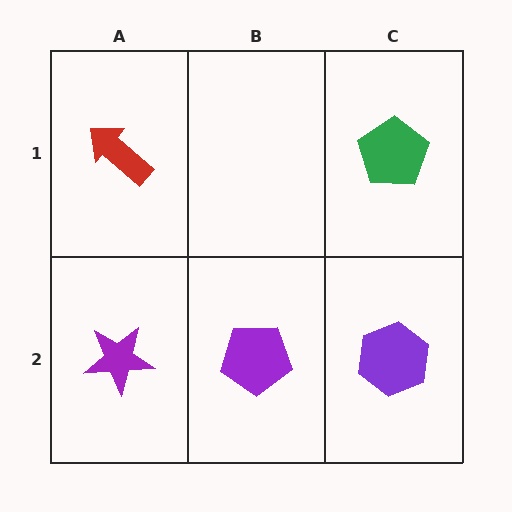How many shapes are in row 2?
3 shapes.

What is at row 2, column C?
A purple hexagon.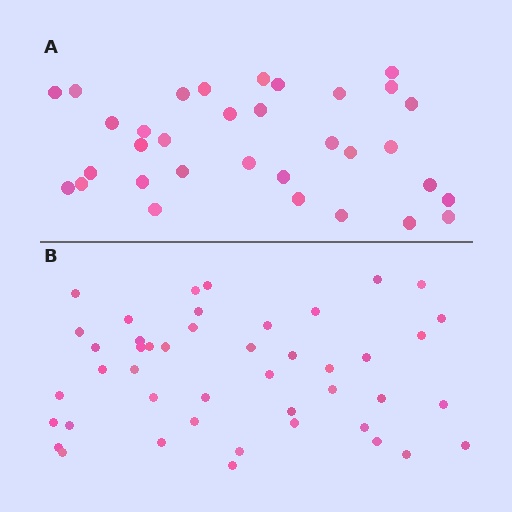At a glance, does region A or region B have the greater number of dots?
Region B (the bottom region) has more dots.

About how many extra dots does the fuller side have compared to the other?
Region B has roughly 12 or so more dots than region A.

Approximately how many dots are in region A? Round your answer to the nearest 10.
About 30 dots. (The exact count is 33, which rounds to 30.)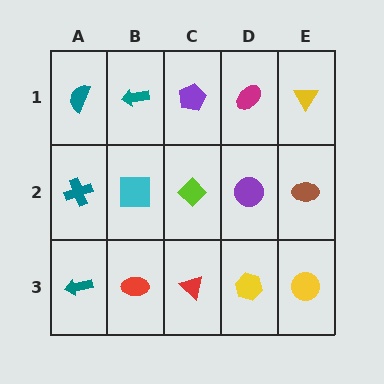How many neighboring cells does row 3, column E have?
2.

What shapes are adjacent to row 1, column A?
A teal cross (row 2, column A), a teal arrow (row 1, column B).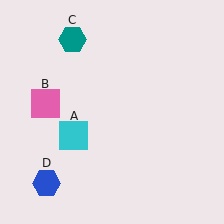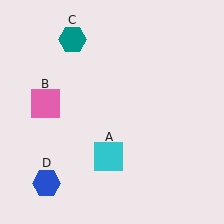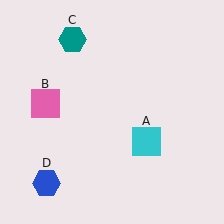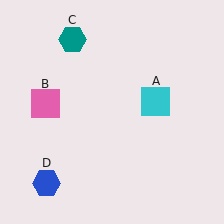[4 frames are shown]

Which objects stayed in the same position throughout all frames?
Pink square (object B) and teal hexagon (object C) and blue hexagon (object D) remained stationary.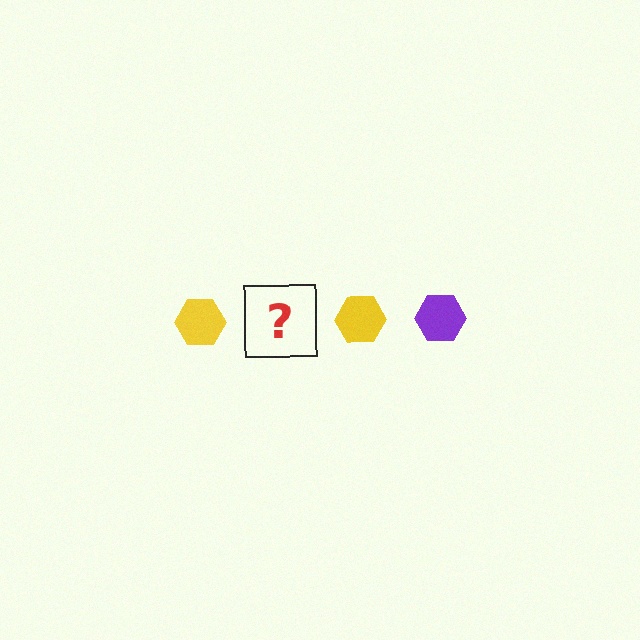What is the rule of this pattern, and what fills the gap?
The rule is that the pattern cycles through yellow, purple hexagons. The gap should be filled with a purple hexagon.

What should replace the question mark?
The question mark should be replaced with a purple hexagon.